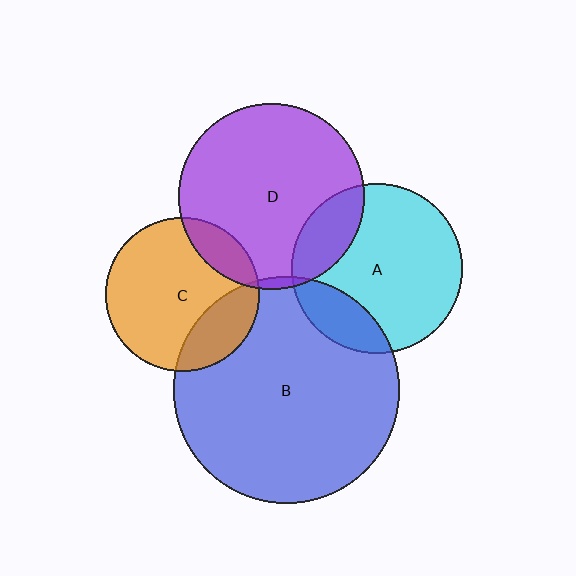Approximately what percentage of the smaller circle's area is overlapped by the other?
Approximately 25%.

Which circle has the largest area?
Circle B (blue).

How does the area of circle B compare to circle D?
Approximately 1.5 times.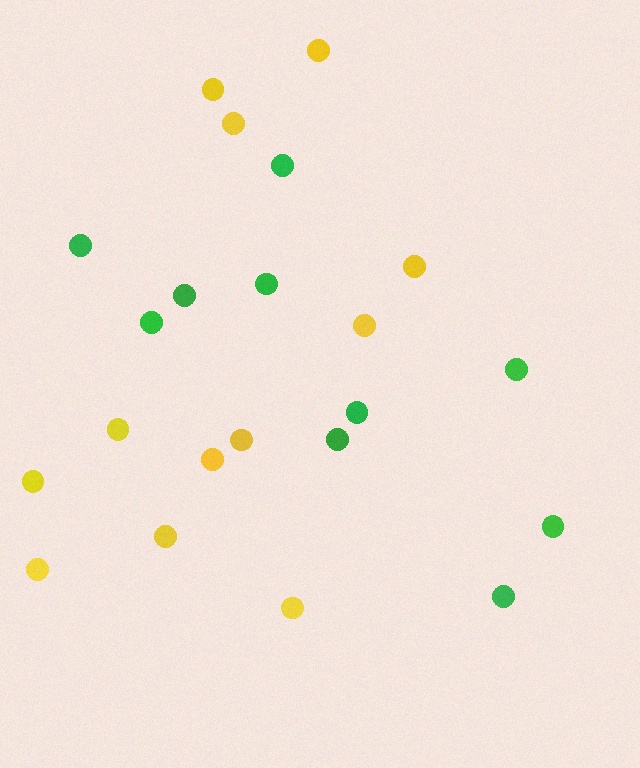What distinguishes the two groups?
There are 2 groups: one group of green circles (10) and one group of yellow circles (12).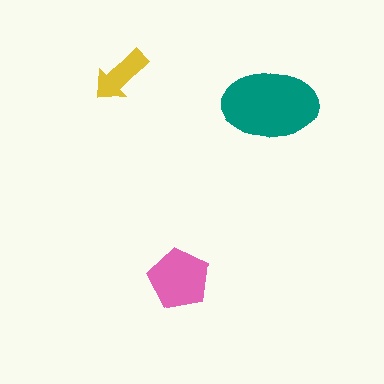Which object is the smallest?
The yellow arrow.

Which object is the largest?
The teal ellipse.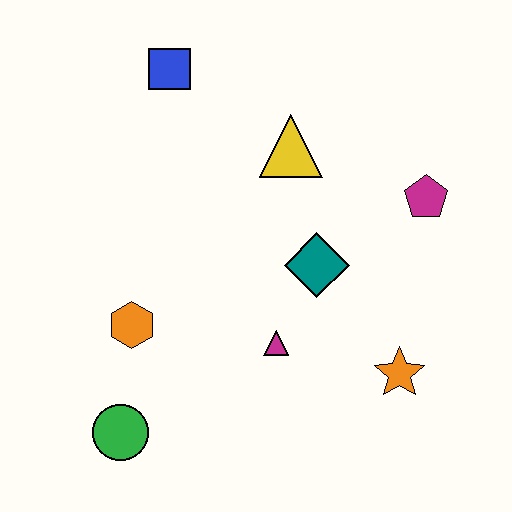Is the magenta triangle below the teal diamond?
Yes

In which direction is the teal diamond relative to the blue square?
The teal diamond is below the blue square.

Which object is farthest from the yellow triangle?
The green circle is farthest from the yellow triangle.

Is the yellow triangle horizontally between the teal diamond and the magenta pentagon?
No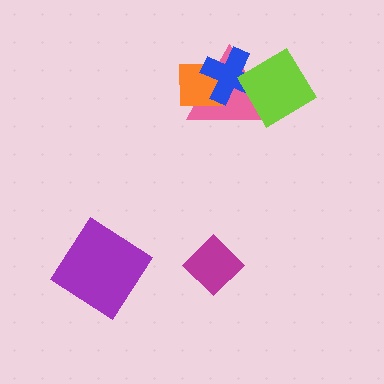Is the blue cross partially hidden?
Yes, it is partially covered by another shape.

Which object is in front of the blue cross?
The lime diamond is in front of the blue cross.